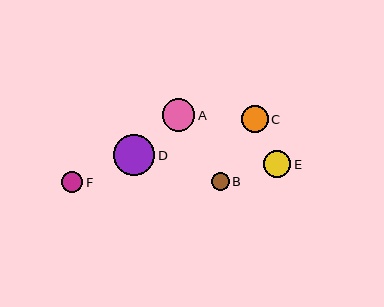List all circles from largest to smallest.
From largest to smallest: D, A, E, C, F, B.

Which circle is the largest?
Circle D is the largest with a size of approximately 41 pixels.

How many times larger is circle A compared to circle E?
Circle A is approximately 1.2 times the size of circle E.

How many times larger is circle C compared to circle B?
Circle C is approximately 1.6 times the size of circle B.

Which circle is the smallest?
Circle B is the smallest with a size of approximately 17 pixels.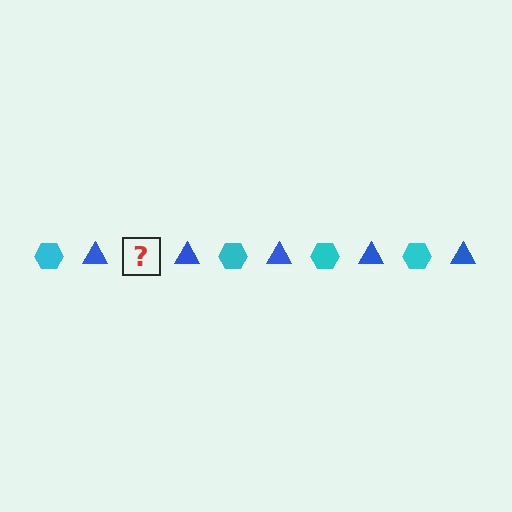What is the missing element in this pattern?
The missing element is a cyan hexagon.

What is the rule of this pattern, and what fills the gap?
The rule is that the pattern alternates between cyan hexagon and blue triangle. The gap should be filled with a cyan hexagon.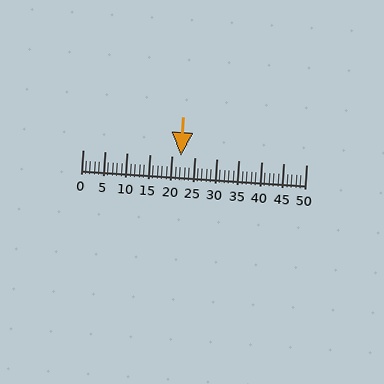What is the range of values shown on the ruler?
The ruler shows values from 0 to 50.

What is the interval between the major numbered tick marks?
The major tick marks are spaced 5 units apart.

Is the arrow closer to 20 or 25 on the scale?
The arrow is closer to 20.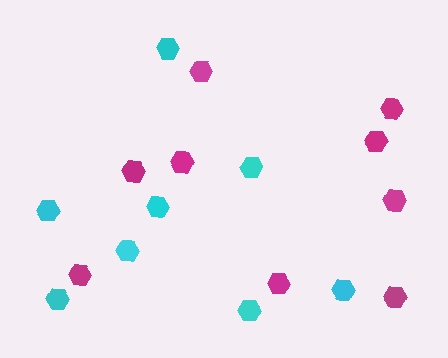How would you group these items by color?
There are 2 groups: one group of magenta hexagons (9) and one group of cyan hexagons (8).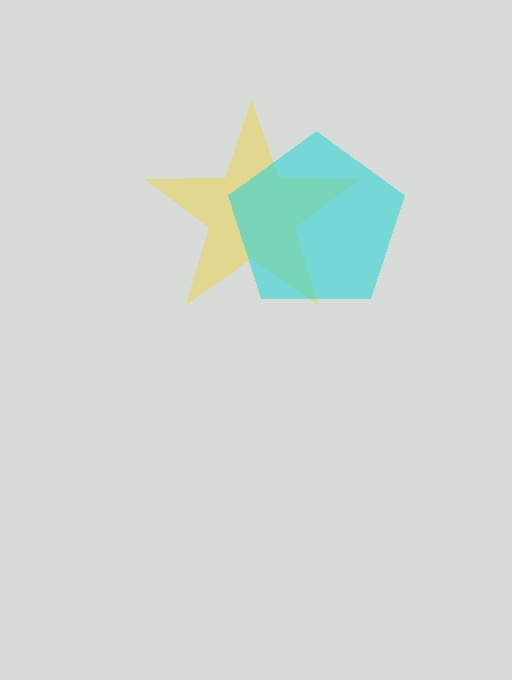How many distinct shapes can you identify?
There are 2 distinct shapes: a yellow star, a cyan pentagon.